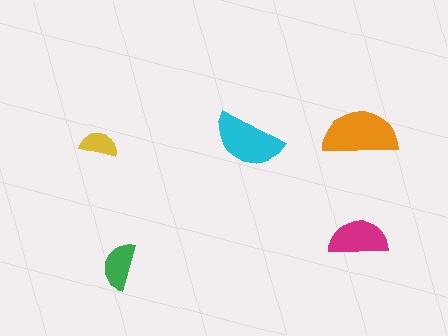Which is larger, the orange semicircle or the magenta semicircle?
The orange one.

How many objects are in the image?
There are 5 objects in the image.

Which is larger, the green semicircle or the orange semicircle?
The orange one.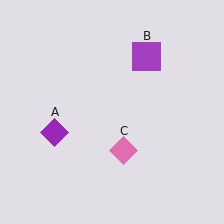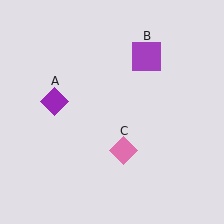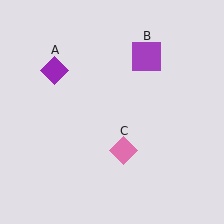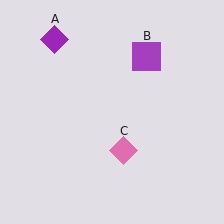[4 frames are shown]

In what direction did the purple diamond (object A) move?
The purple diamond (object A) moved up.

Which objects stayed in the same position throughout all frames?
Purple square (object B) and pink diamond (object C) remained stationary.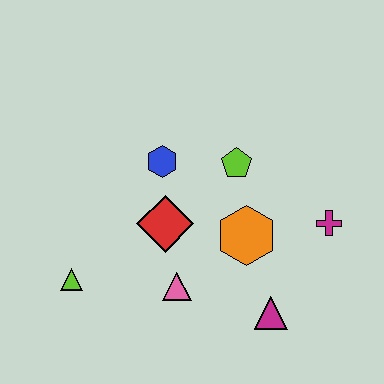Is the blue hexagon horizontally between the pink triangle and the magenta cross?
No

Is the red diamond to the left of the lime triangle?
No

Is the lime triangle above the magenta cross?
No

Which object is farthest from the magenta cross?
The lime triangle is farthest from the magenta cross.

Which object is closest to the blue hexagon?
The red diamond is closest to the blue hexagon.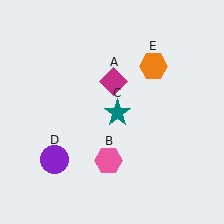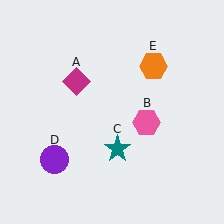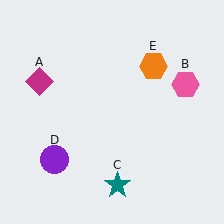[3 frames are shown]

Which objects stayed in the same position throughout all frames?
Purple circle (object D) and orange hexagon (object E) remained stationary.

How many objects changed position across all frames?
3 objects changed position: magenta diamond (object A), pink hexagon (object B), teal star (object C).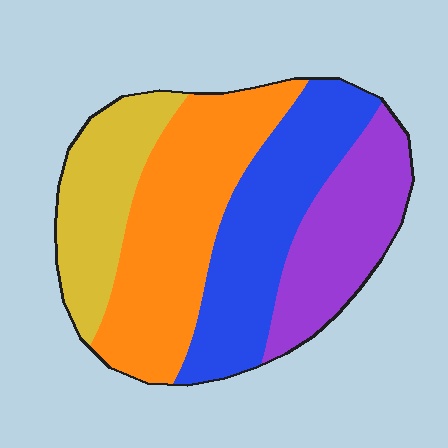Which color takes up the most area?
Orange, at roughly 35%.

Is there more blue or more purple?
Blue.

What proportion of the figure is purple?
Purple covers 21% of the figure.